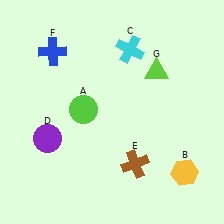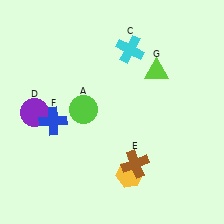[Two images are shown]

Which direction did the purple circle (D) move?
The purple circle (D) moved up.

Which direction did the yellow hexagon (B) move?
The yellow hexagon (B) moved left.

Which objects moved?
The objects that moved are: the yellow hexagon (B), the purple circle (D), the blue cross (F).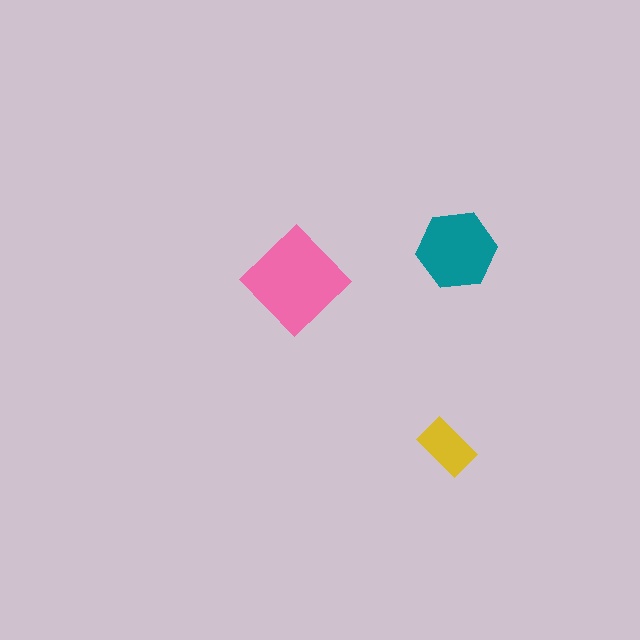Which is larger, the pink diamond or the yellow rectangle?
The pink diamond.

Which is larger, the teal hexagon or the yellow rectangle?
The teal hexagon.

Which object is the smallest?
The yellow rectangle.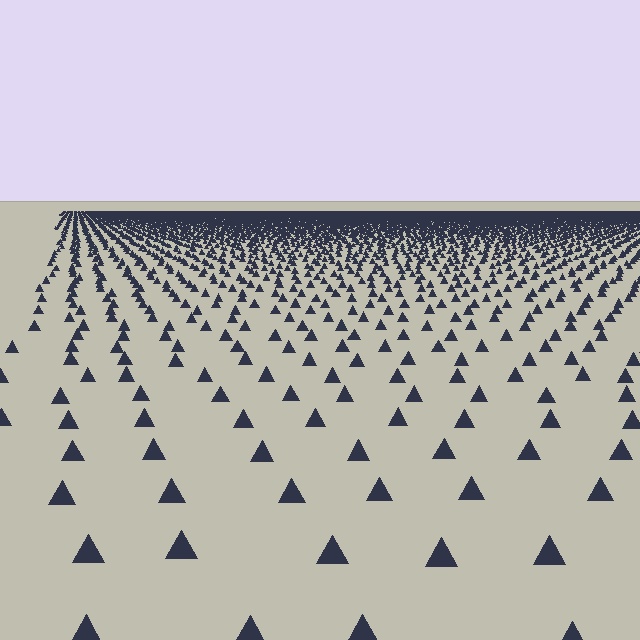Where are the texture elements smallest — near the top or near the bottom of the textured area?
Near the top.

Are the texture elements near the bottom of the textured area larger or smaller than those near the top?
Larger. Near the bottom, elements are closer to the viewer and appear at a bigger on-screen size.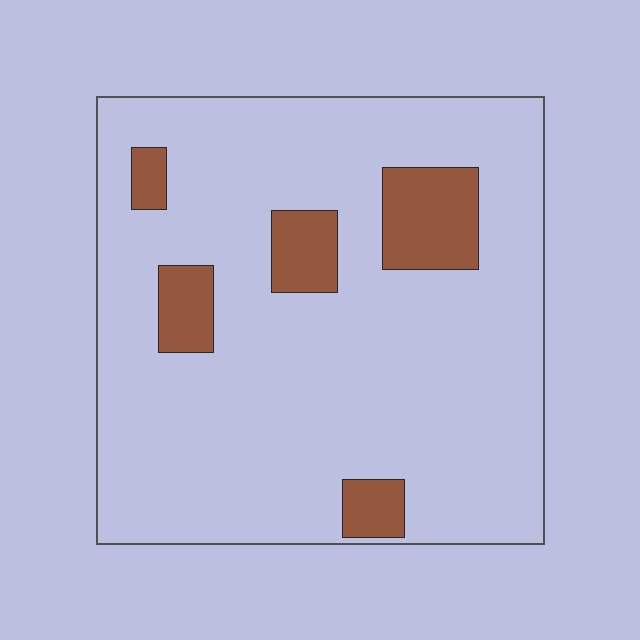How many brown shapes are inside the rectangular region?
5.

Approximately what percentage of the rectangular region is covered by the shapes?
Approximately 15%.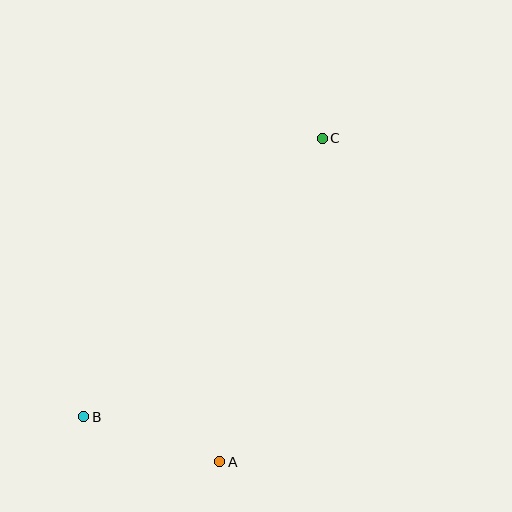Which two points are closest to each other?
Points A and B are closest to each other.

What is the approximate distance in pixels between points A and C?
The distance between A and C is approximately 339 pixels.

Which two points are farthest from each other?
Points B and C are farthest from each other.